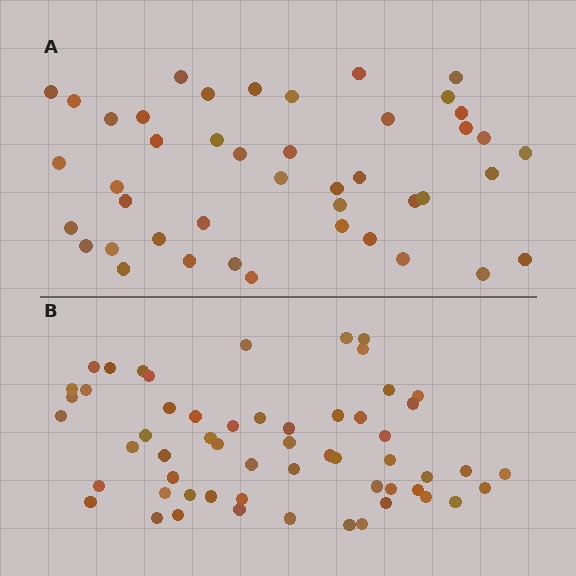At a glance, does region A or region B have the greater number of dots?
Region B (the bottom region) has more dots.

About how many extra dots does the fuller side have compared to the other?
Region B has approximately 15 more dots than region A.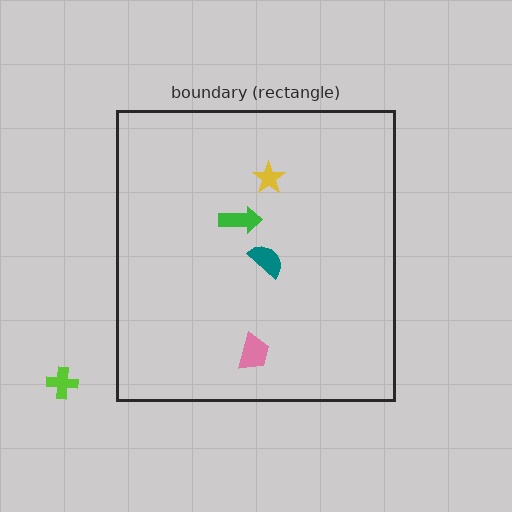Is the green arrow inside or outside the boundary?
Inside.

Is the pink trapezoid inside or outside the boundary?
Inside.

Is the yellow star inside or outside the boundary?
Inside.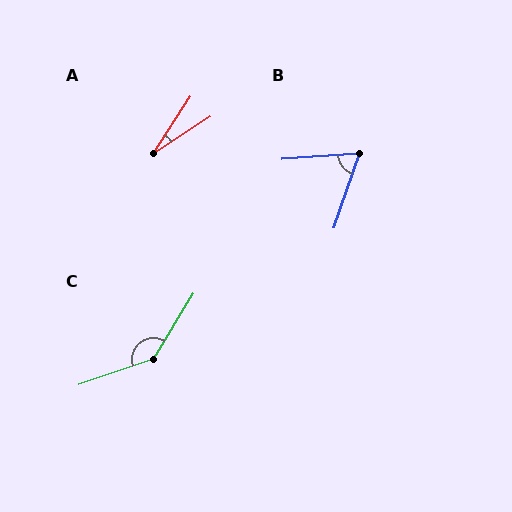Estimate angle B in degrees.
Approximately 67 degrees.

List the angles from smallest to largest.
A (23°), B (67°), C (141°).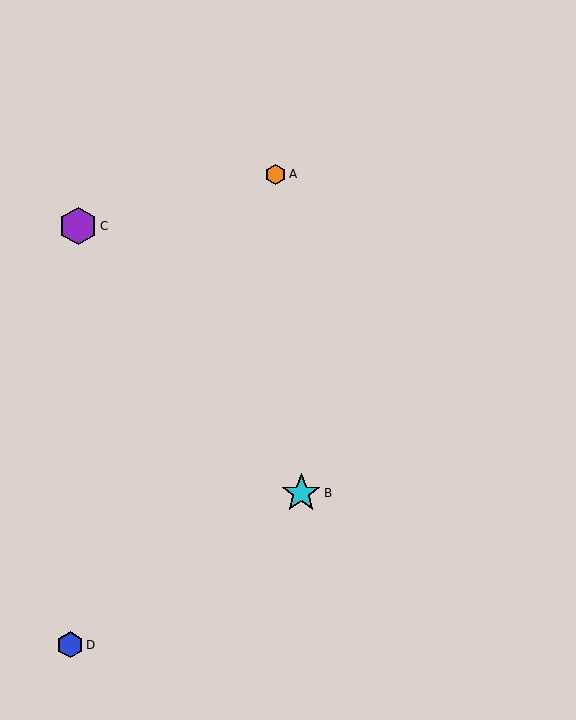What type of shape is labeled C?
Shape C is a purple hexagon.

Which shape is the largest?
The cyan star (labeled B) is the largest.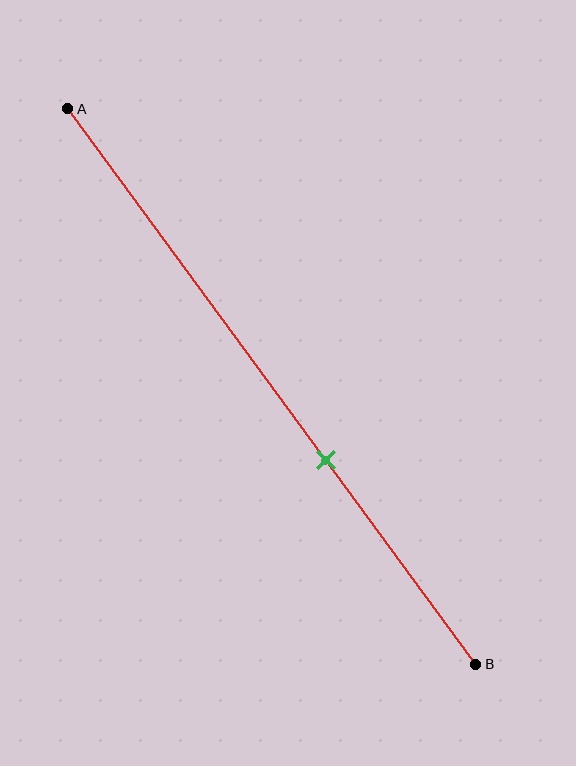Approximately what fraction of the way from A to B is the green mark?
The green mark is approximately 65% of the way from A to B.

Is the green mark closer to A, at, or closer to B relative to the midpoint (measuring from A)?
The green mark is closer to point B than the midpoint of segment AB.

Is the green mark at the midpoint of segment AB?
No, the mark is at about 65% from A, not at the 50% midpoint.